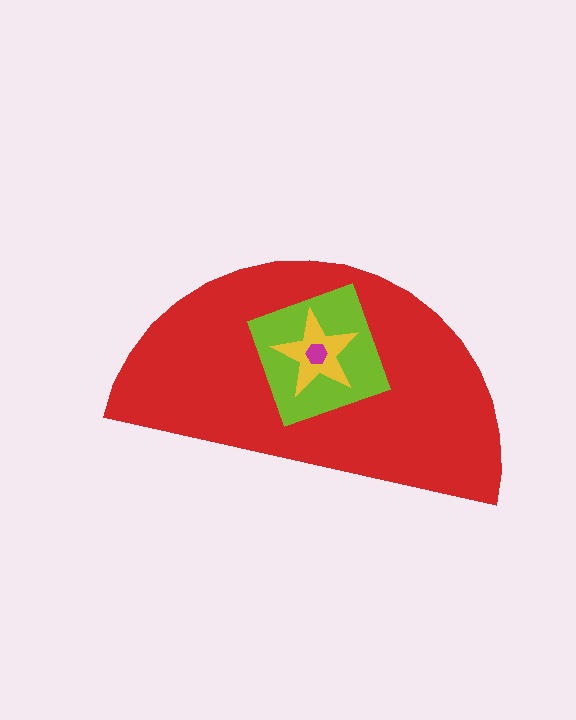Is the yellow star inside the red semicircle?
Yes.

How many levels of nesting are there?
4.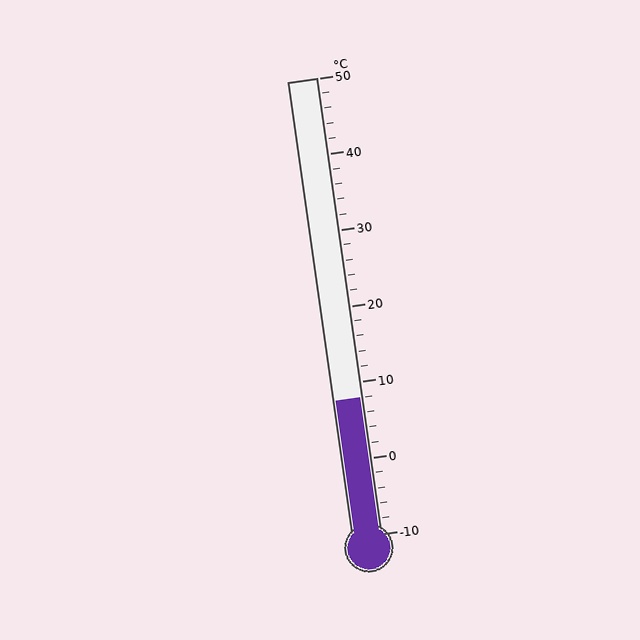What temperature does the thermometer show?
The thermometer shows approximately 8°C.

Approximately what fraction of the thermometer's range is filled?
The thermometer is filled to approximately 30% of its range.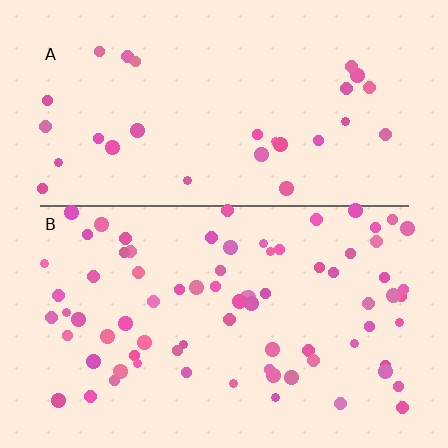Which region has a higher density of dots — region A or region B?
B (the bottom).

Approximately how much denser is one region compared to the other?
Approximately 2.7× — region B over region A.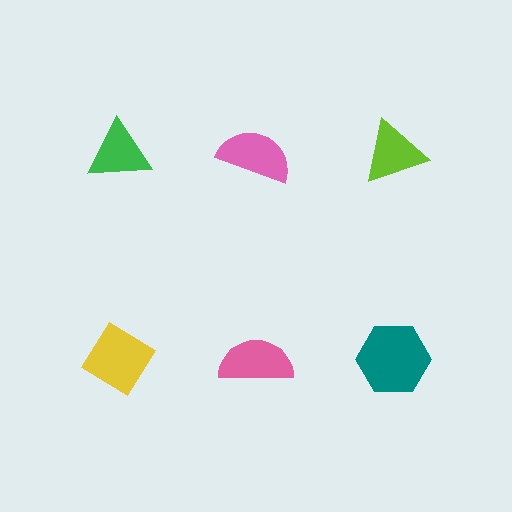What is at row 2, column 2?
A pink semicircle.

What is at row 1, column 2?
A pink semicircle.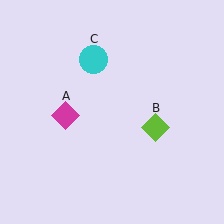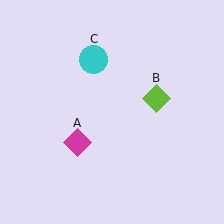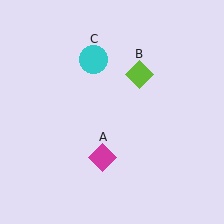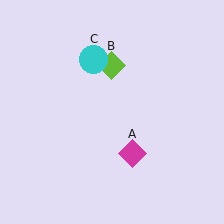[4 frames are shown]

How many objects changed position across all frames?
2 objects changed position: magenta diamond (object A), lime diamond (object B).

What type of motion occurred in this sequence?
The magenta diamond (object A), lime diamond (object B) rotated counterclockwise around the center of the scene.